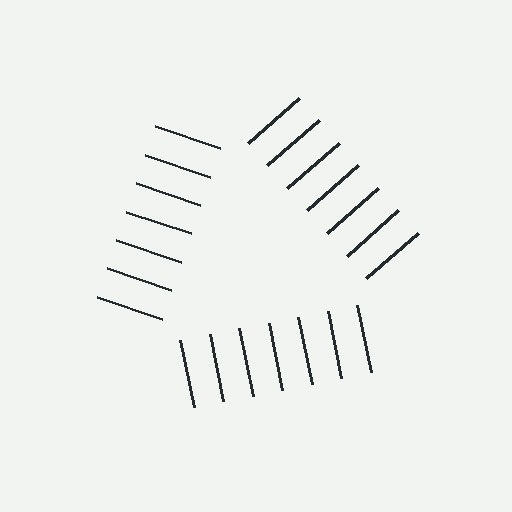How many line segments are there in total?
21 — 7 along each of the 3 edges.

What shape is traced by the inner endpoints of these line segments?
An illusory triangle — the line segments terminate on its edges but no continuous stroke is drawn.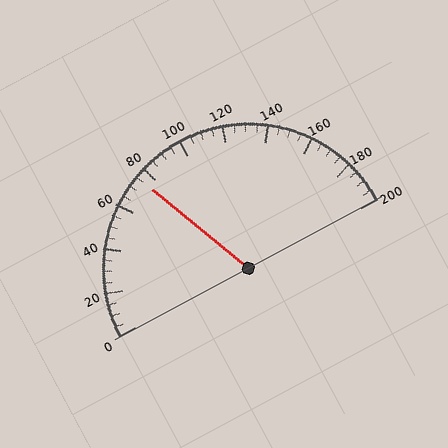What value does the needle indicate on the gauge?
The needle indicates approximately 75.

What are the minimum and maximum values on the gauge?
The gauge ranges from 0 to 200.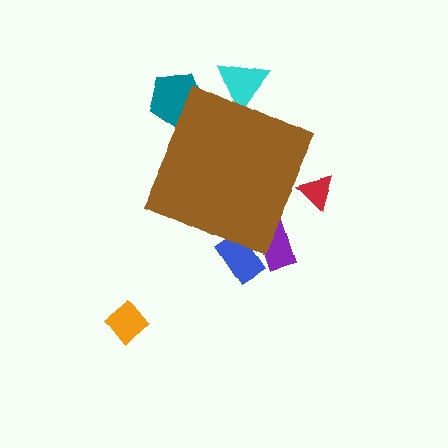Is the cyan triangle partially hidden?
Yes, the cyan triangle is partially hidden behind the brown diamond.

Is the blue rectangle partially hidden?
Yes, the blue rectangle is partially hidden behind the brown diamond.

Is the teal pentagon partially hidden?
Yes, the teal pentagon is partially hidden behind the brown diamond.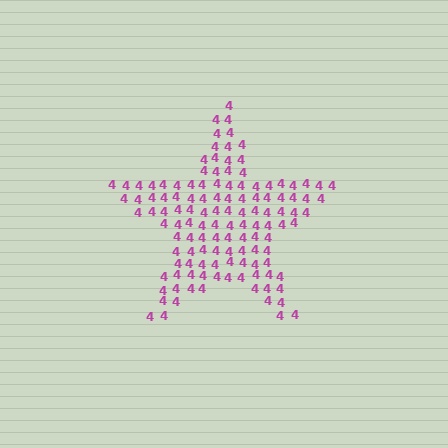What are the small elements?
The small elements are digit 4's.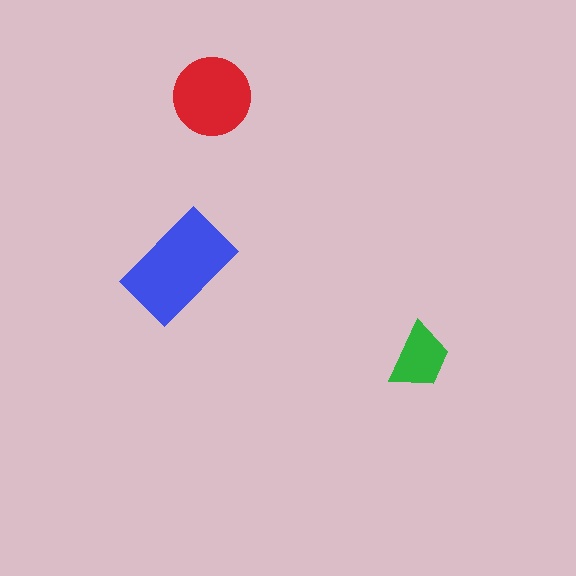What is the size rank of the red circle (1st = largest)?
2nd.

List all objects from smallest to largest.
The green trapezoid, the red circle, the blue rectangle.